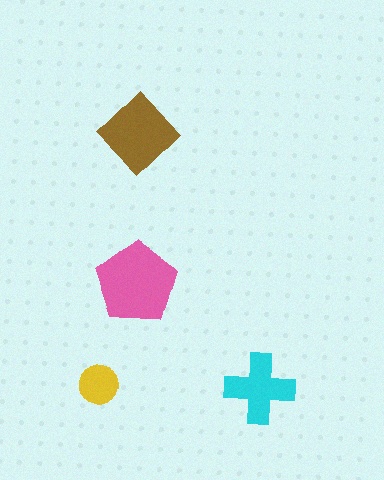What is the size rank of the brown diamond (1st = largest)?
2nd.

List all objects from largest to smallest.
The pink pentagon, the brown diamond, the cyan cross, the yellow circle.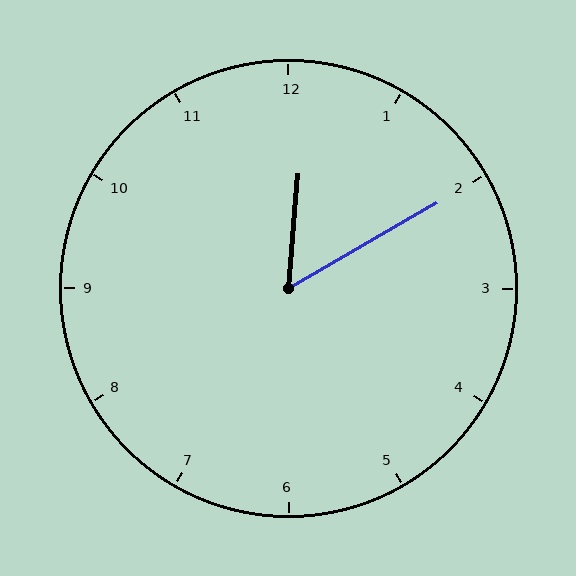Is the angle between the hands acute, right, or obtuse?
It is acute.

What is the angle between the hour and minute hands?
Approximately 55 degrees.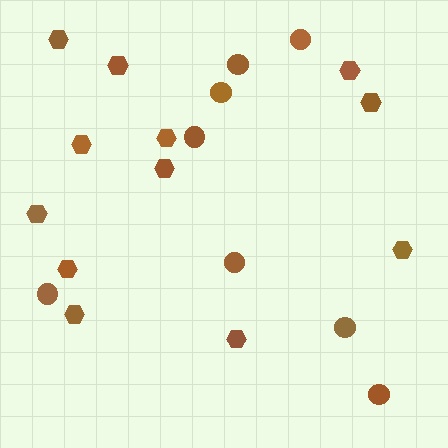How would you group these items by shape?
There are 2 groups: one group of circles (8) and one group of hexagons (12).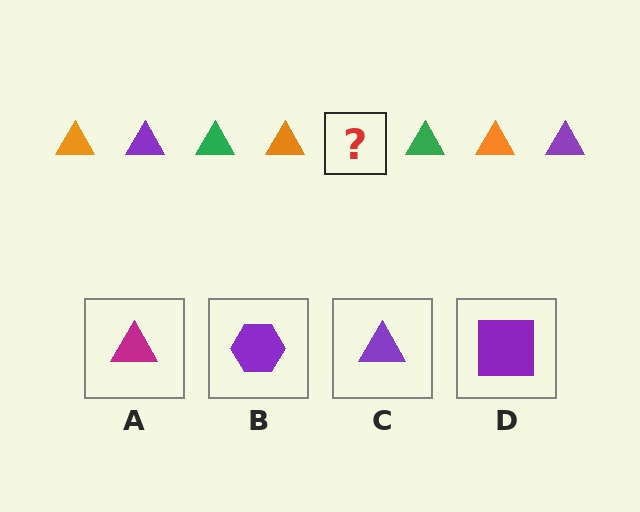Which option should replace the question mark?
Option C.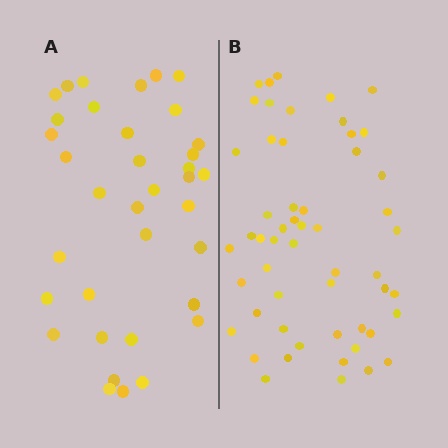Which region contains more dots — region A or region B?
Region B (the right region) has more dots.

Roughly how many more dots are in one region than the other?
Region B has approximately 20 more dots than region A.